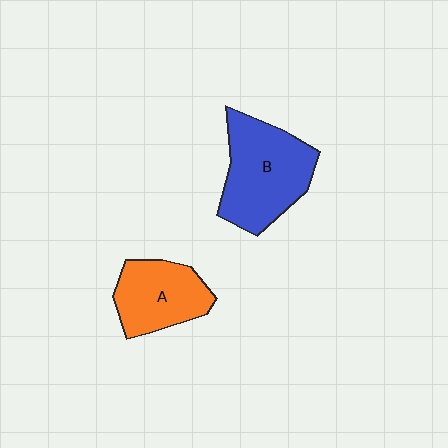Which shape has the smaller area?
Shape A (orange).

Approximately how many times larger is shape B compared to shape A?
Approximately 1.4 times.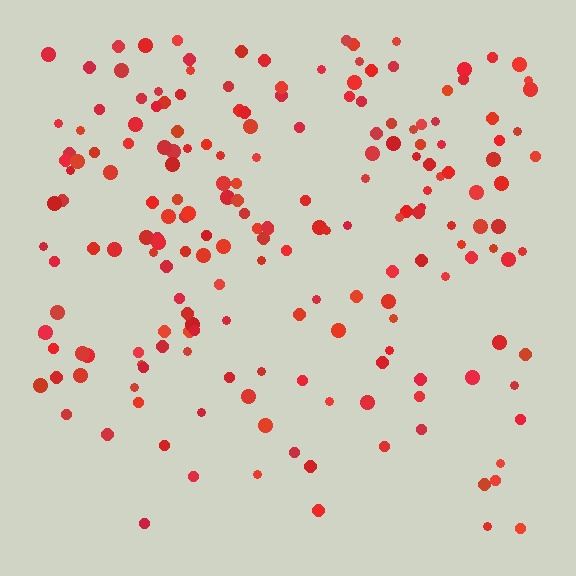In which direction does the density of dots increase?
From bottom to top, with the top side densest.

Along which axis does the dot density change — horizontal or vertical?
Vertical.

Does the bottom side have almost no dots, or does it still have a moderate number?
Still a moderate number, just noticeably fewer than the top.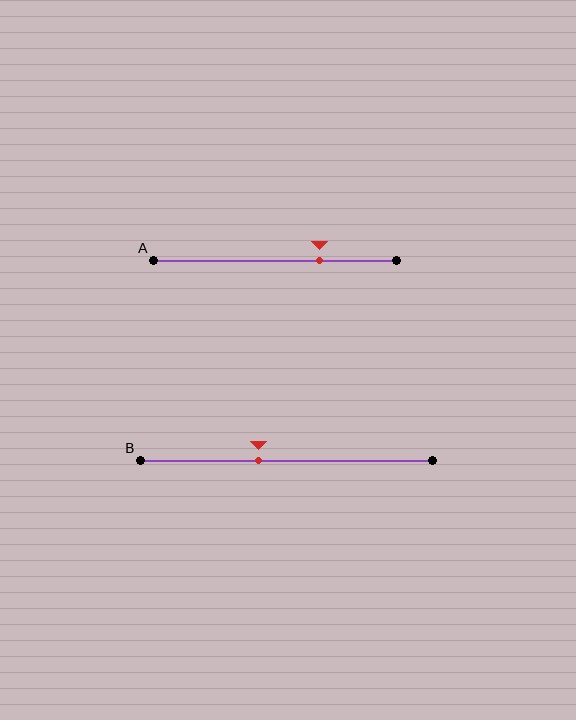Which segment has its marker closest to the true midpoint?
Segment B has its marker closest to the true midpoint.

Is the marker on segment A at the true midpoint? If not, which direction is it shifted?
No, the marker on segment A is shifted to the right by about 18% of the segment length.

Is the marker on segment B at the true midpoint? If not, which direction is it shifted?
No, the marker on segment B is shifted to the left by about 9% of the segment length.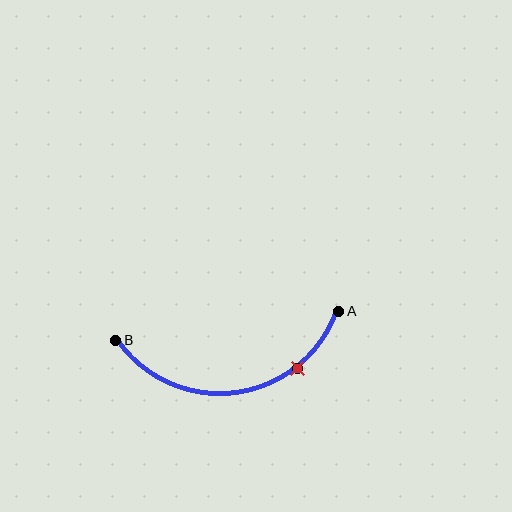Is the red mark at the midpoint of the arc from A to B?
No. The red mark lies on the arc but is closer to endpoint A. The arc midpoint would be at the point on the curve equidistant along the arc from both A and B.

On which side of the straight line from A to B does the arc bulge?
The arc bulges below the straight line connecting A and B.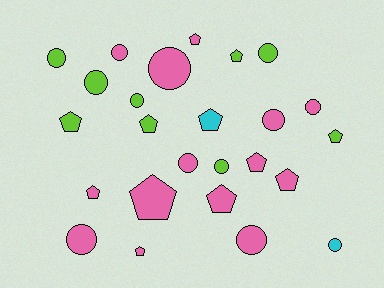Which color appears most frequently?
Pink, with 14 objects.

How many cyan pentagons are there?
There is 1 cyan pentagon.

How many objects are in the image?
There are 25 objects.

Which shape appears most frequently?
Circle, with 13 objects.